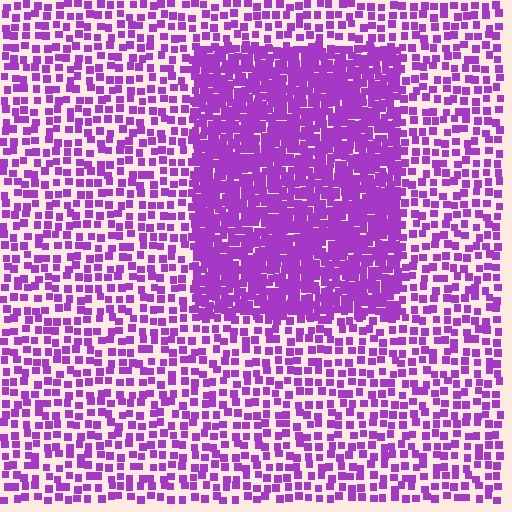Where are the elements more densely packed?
The elements are more densely packed inside the rectangle boundary.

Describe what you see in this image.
The image contains small purple elements arranged at two different densities. A rectangle-shaped region is visible where the elements are more densely packed than the surrounding area.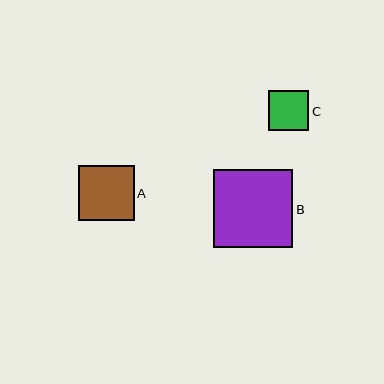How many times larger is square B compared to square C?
Square B is approximately 2.0 times the size of square C.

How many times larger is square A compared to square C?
Square A is approximately 1.4 times the size of square C.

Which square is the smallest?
Square C is the smallest with a size of approximately 40 pixels.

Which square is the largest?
Square B is the largest with a size of approximately 79 pixels.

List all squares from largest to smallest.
From largest to smallest: B, A, C.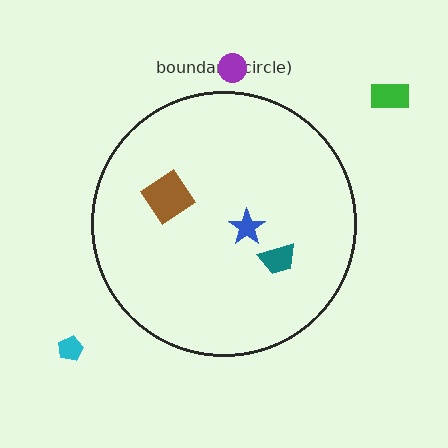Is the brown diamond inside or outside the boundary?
Inside.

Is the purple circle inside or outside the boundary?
Outside.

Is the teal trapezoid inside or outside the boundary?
Inside.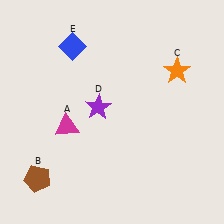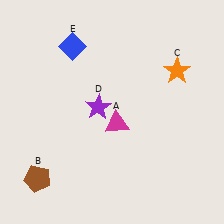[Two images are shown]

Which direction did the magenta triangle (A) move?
The magenta triangle (A) moved right.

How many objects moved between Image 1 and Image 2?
1 object moved between the two images.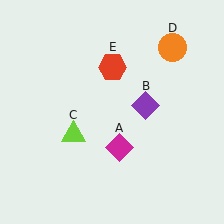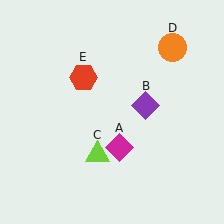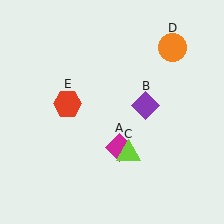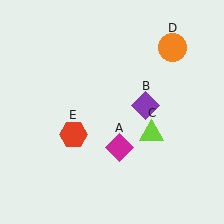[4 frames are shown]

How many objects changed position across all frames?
2 objects changed position: lime triangle (object C), red hexagon (object E).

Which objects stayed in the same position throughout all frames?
Magenta diamond (object A) and purple diamond (object B) and orange circle (object D) remained stationary.